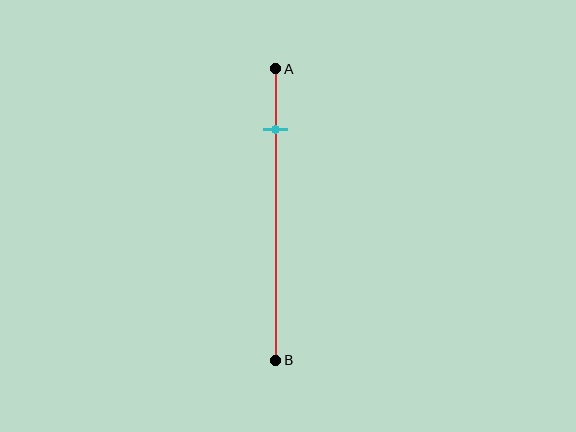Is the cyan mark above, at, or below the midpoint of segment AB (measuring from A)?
The cyan mark is above the midpoint of segment AB.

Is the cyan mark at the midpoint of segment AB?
No, the mark is at about 20% from A, not at the 50% midpoint.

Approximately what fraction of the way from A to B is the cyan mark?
The cyan mark is approximately 20% of the way from A to B.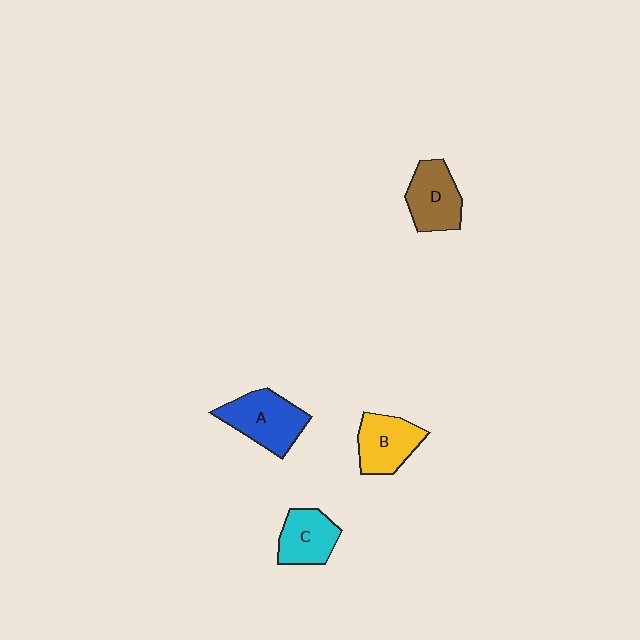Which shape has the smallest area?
Shape C (cyan).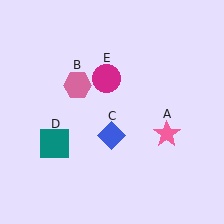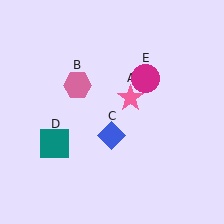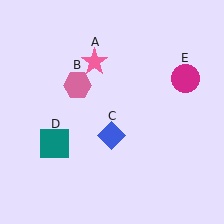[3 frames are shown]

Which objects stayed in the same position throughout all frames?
Pink hexagon (object B) and blue diamond (object C) and teal square (object D) remained stationary.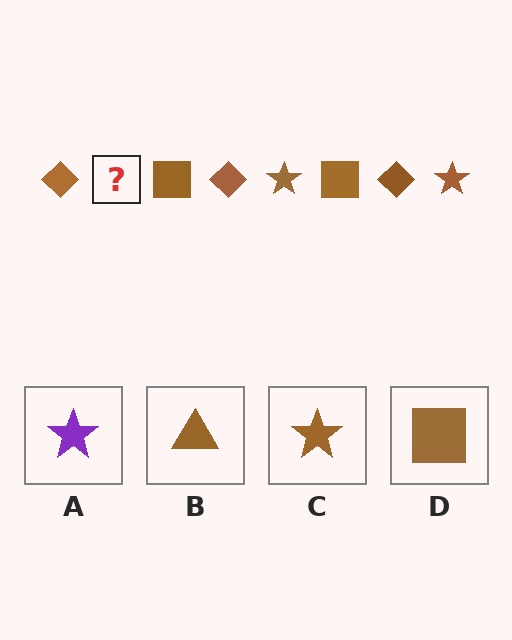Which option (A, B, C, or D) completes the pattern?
C.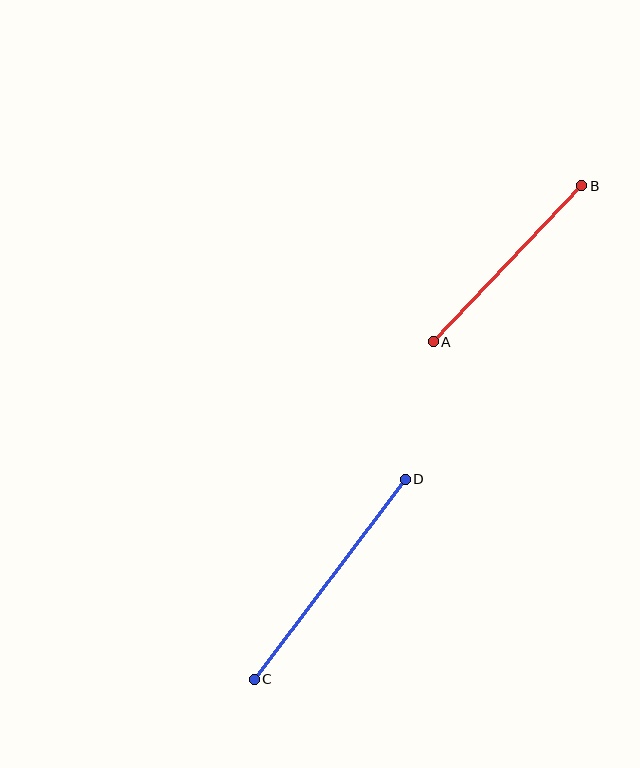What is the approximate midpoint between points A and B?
The midpoint is at approximately (507, 264) pixels.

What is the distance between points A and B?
The distance is approximately 216 pixels.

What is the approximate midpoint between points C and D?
The midpoint is at approximately (330, 579) pixels.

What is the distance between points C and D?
The distance is approximately 250 pixels.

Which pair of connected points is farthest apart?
Points C and D are farthest apart.